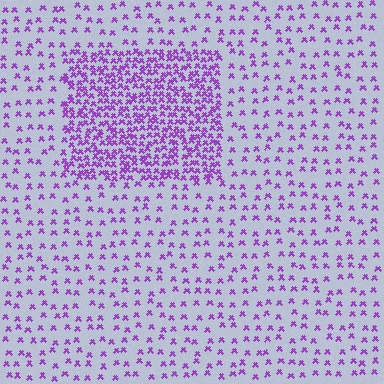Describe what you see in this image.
The image contains small purple elements arranged at two different densities. A rectangle-shaped region is visible where the elements are more densely packed than the surrounding area.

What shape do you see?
I see a rectangle.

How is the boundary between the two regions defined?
The boundary is defined by a change in element density (approximately 2.9x ratio). All elements are the same color, size, and shape.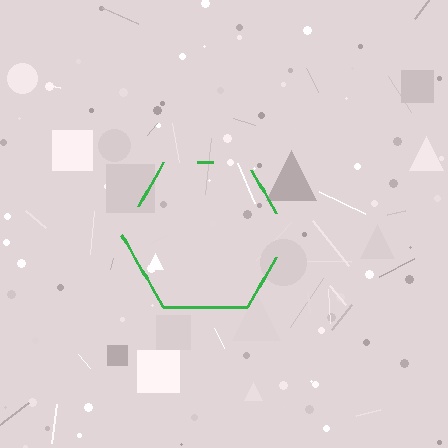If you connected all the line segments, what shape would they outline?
They would outline a hexagon.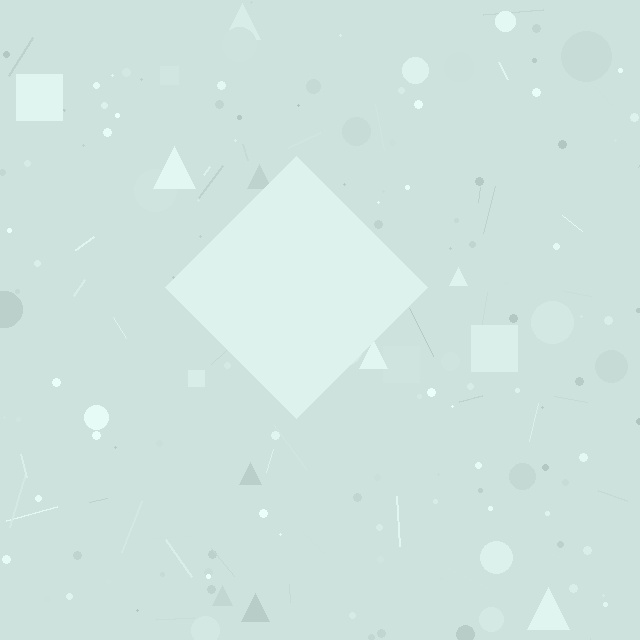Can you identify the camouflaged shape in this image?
The camouflaged shape is a diamond.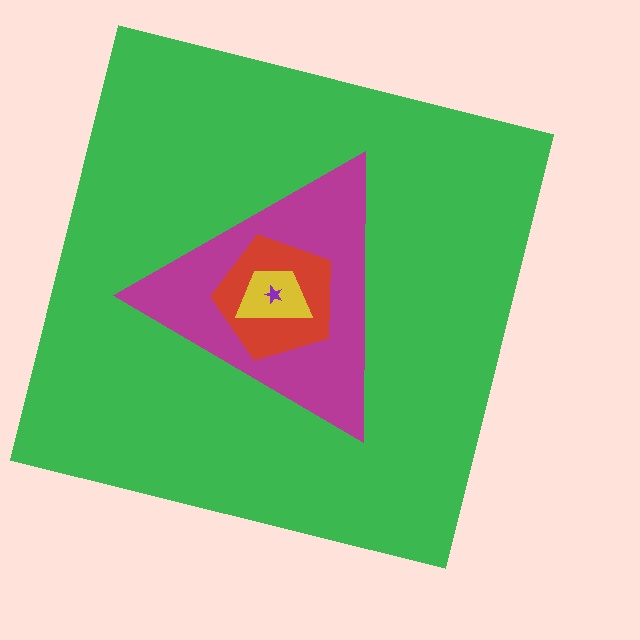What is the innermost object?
The purple star.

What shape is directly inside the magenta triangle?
The red pentagon.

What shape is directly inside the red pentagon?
The yellow trapezoid.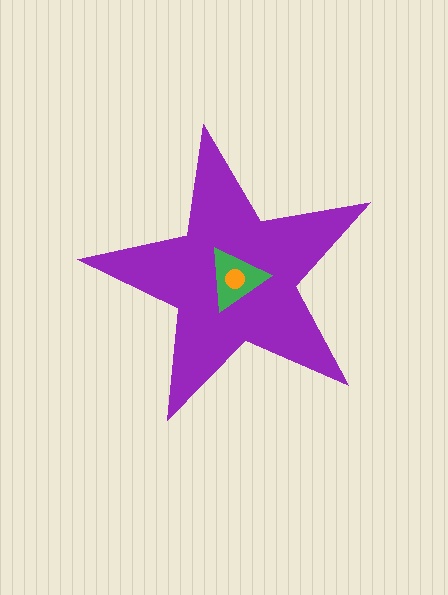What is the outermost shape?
The purple star.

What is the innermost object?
The orange circle.